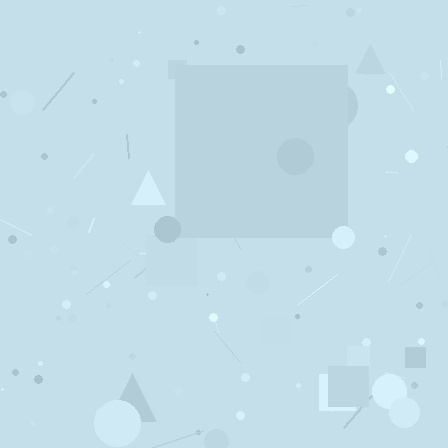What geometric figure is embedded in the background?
A square is embedded in the background.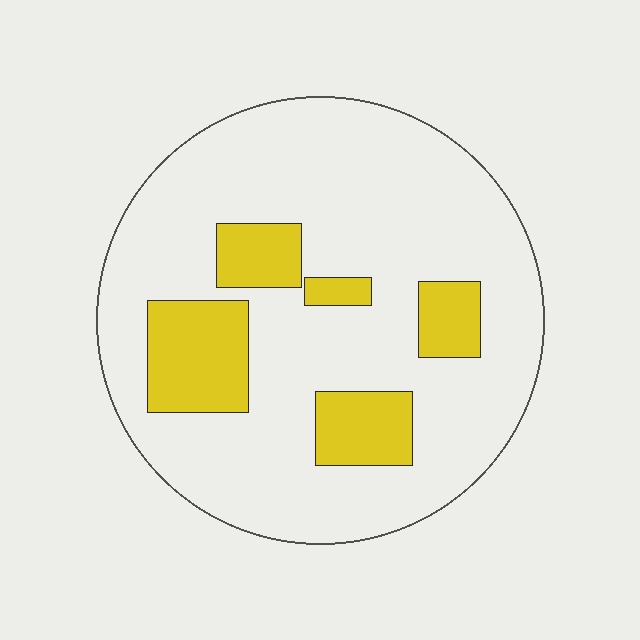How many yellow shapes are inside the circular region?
5.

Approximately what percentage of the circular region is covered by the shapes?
Approximately 20%.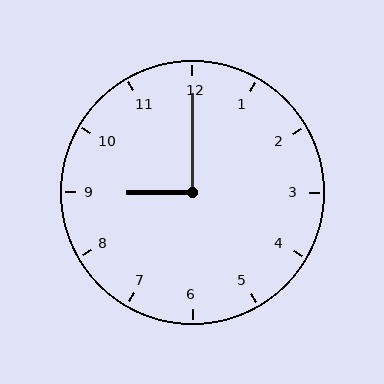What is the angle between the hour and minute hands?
Approximately 90 degrees.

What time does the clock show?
9:00.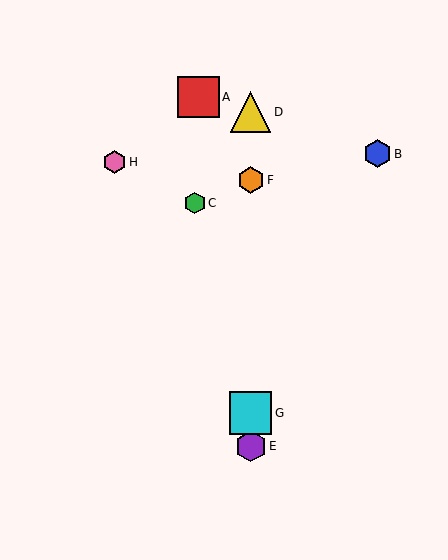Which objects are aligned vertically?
Objects D, E, F, G are aligned vertically.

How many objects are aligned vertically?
4 objects (D, E, F, G) are aligned vertically.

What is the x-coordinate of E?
Object E is at x≈251.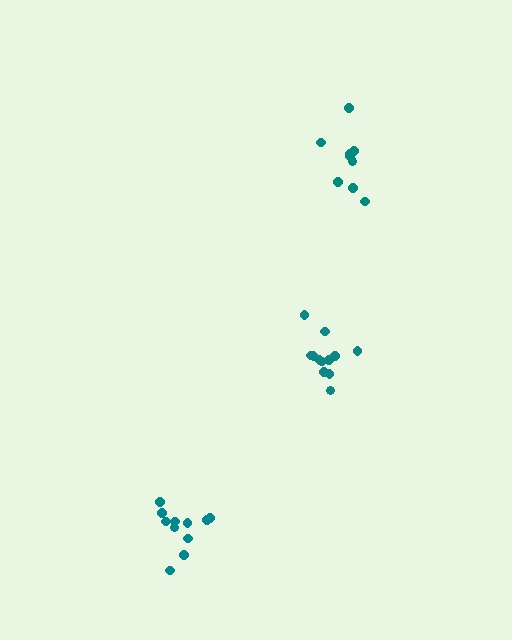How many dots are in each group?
Group 1: 11 dots, Group 2: 12 dots, Group 3: 9 dots (32 total).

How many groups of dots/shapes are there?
There are 3 groups.